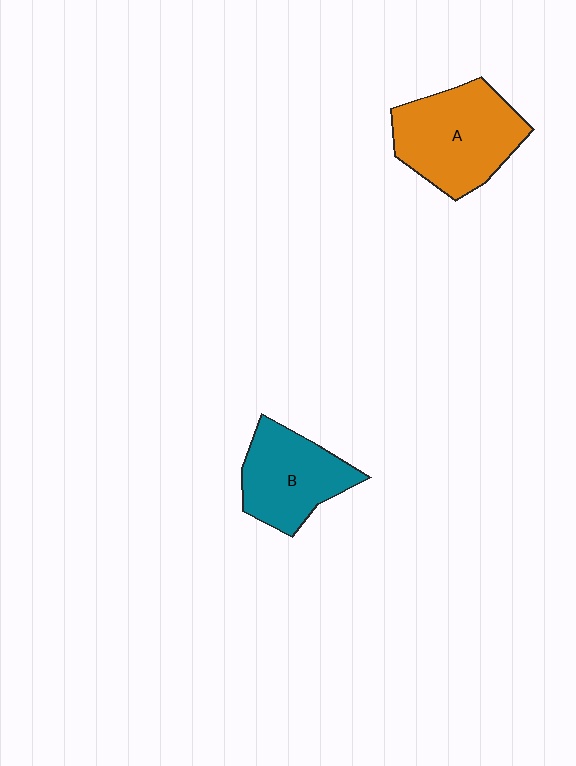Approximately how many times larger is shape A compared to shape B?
Approximately 1.3 times.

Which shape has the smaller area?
Shape B (teal).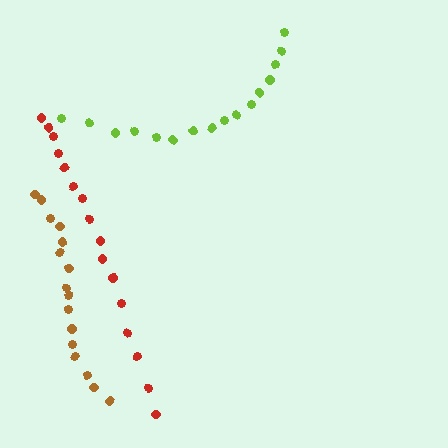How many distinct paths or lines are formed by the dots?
There are 3 distinct paths.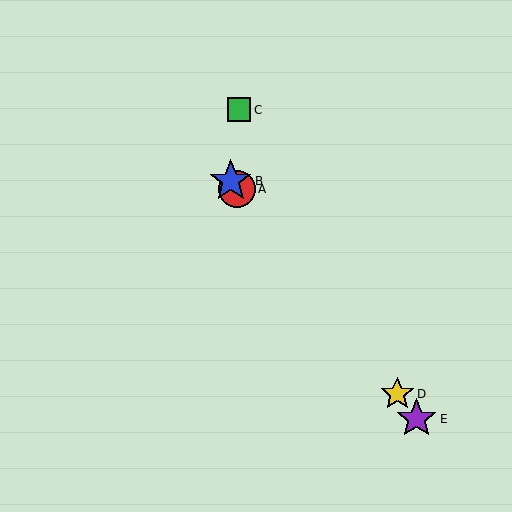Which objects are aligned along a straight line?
Objects A, B, D, E are aligned along a straight line.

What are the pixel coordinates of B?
Object B is at (231, 181).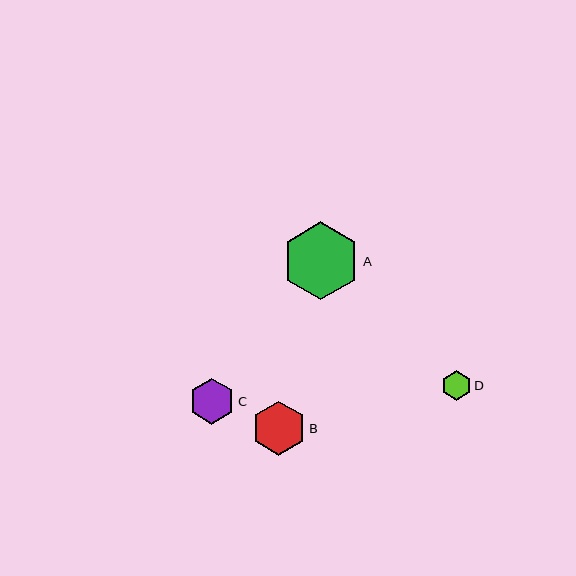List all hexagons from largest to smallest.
From largest to smallest: A, B, C, D.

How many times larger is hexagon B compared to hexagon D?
Hexagon B is approximately 1.8 times the size of hexagon D.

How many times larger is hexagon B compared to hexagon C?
Hexagon B is approximately 1.2 times the size of hexagon C.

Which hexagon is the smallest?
Hexagon D is the smallest with a size of approximately 29 pixels.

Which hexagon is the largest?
Hexagon A is the largest with a size of approximately 78 pixels.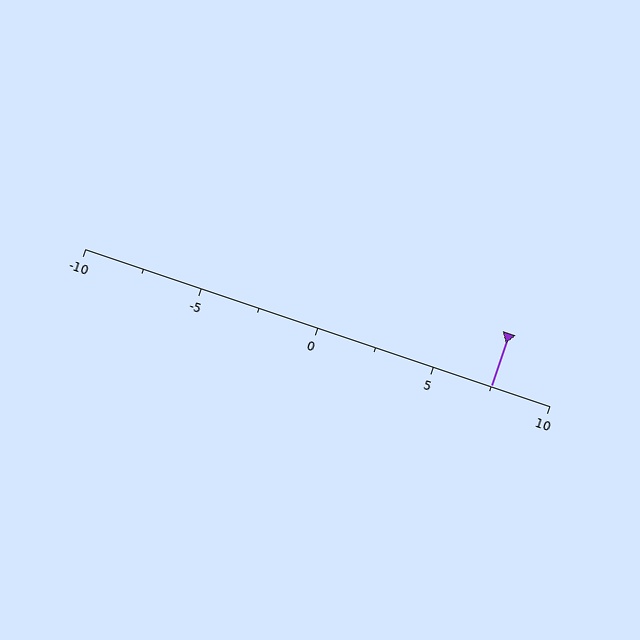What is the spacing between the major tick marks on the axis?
The major ticks are spaced 5 apart.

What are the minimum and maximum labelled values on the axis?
The axis runs from -10 to 10.